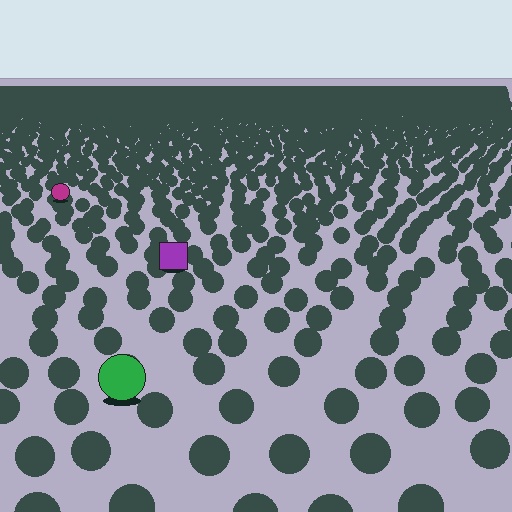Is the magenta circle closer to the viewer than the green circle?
No. The green circle is closer — you can tell from the texture gradient: the ground texture is coarser near it.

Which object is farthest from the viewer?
The magenta circle is farthest from the viewer. It appears smaller and the ground texture around it is denser.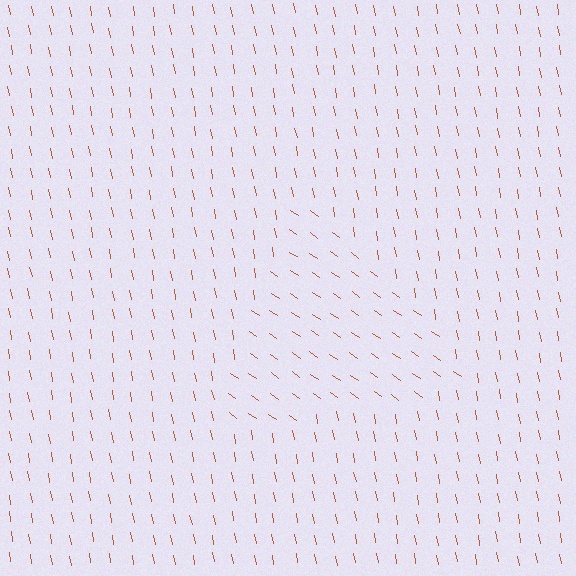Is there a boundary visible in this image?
Yes, there is a texture boundary formed by a change in line orientation.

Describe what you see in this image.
The image is filled with small brown line segments. A triangle region in the image has lines oriented differently from the surrounding lines, creating a visible texture boundary.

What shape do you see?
I see a triangle.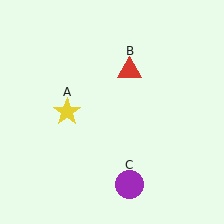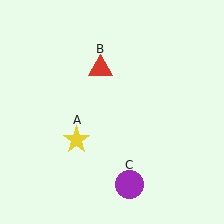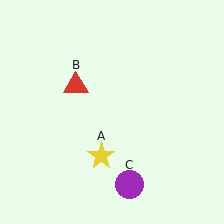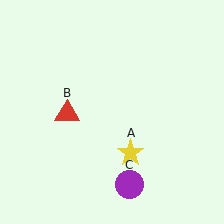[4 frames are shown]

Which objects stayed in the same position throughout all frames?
Purple circle (object C) remained stationary.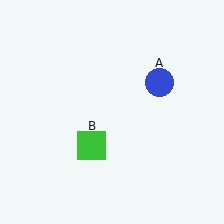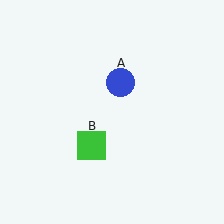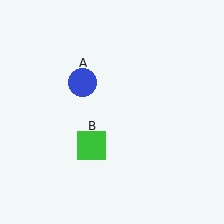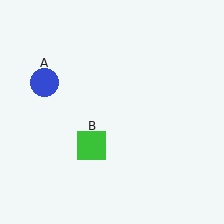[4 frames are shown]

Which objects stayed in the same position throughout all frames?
Green square (object B) remained stationary.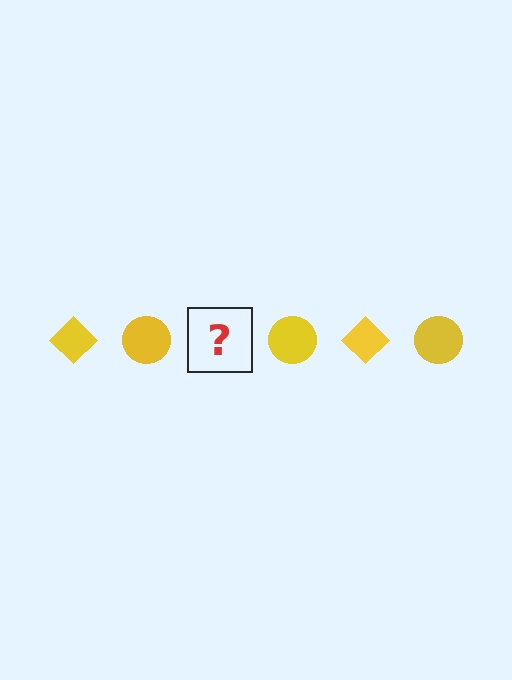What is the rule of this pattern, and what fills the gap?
The rule is that the pattern cycles through diamond, circle shapes in yellow. The gap should be filled with a yellow diamond.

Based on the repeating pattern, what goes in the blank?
The blank should be a yellow diamond.